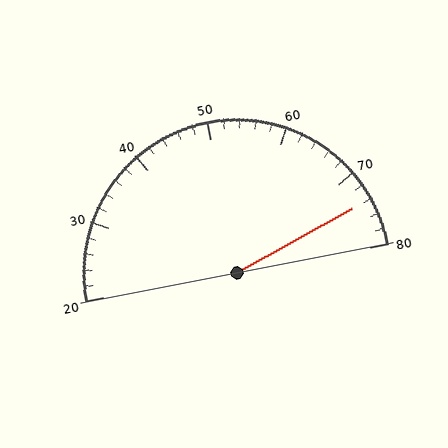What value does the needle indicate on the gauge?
The needle indicates approximately 74.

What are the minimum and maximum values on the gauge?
The gauge ranges from 20 to 80.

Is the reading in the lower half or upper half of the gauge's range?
The reading is in the upper half of the range (20 to 80).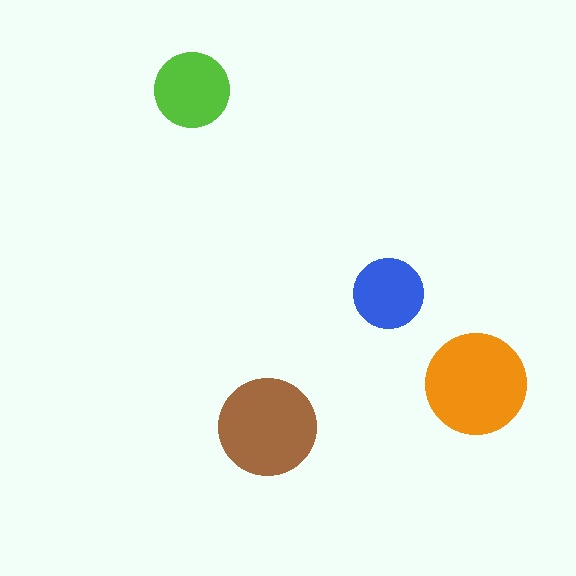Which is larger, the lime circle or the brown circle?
The brown one.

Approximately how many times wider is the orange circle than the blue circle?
About 1.5 times wider.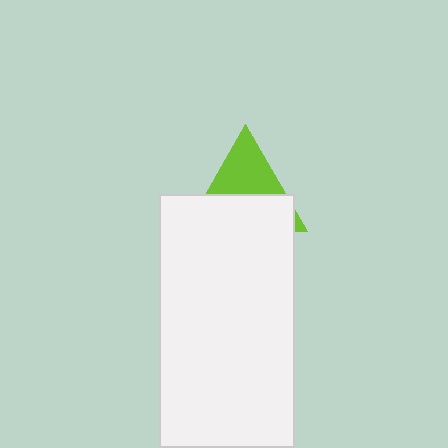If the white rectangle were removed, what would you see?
You would see the complete lime triangle.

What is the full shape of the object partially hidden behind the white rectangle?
The partially hidden object is a lime triangle.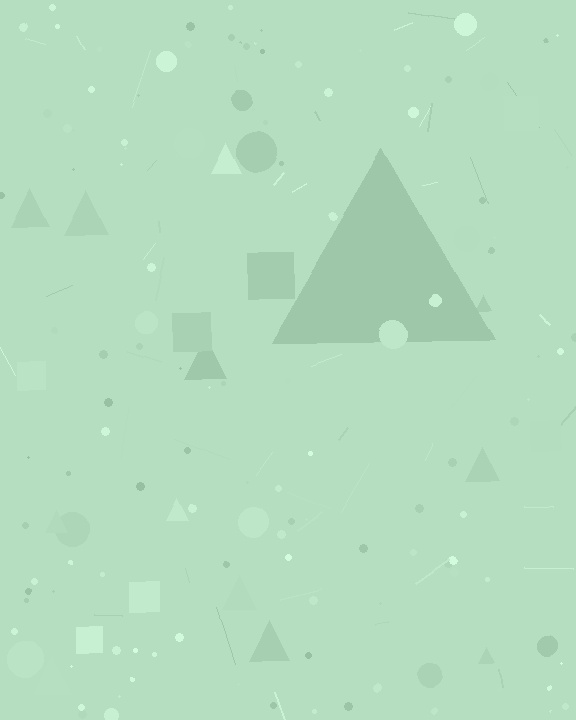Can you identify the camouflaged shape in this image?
The camouflaged shape is a triangle.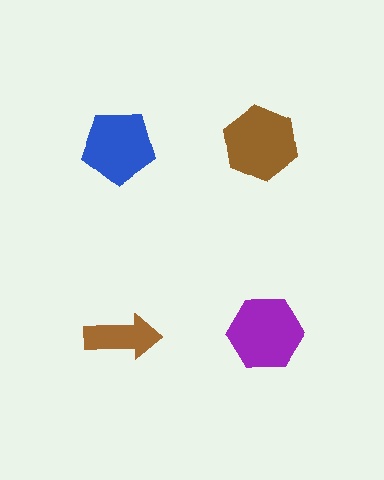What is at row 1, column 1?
A blue pentagon.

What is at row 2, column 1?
A brown arrow.